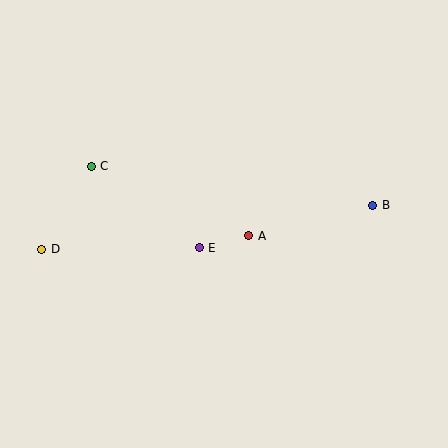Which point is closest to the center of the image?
Point A at (249, 236) is closest to the center.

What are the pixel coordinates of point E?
Point E is at (199, 248).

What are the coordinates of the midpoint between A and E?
The midpoint between A and E is at (224, 242).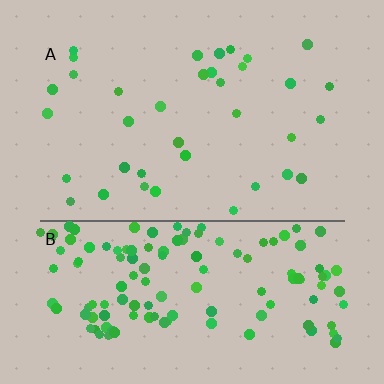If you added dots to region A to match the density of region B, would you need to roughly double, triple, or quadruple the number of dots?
Approximately quadruple.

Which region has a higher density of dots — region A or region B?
B (the bottom).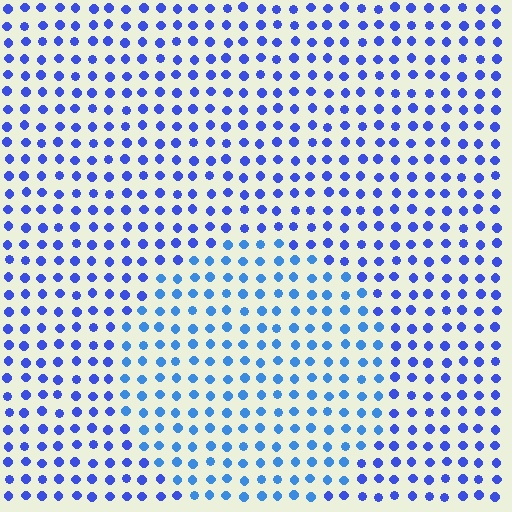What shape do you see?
I see a circle.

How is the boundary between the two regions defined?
The boundary is defined purely by a slight shift in hue (about 23 degrees). Spacing, size, and orientation are identical on both sides.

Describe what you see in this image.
The image is filled with small blue elements in a uniform arrangement. A circle-shaped region is visible where the elements are tinted to a slightly different hue, forming a subtle color boundary.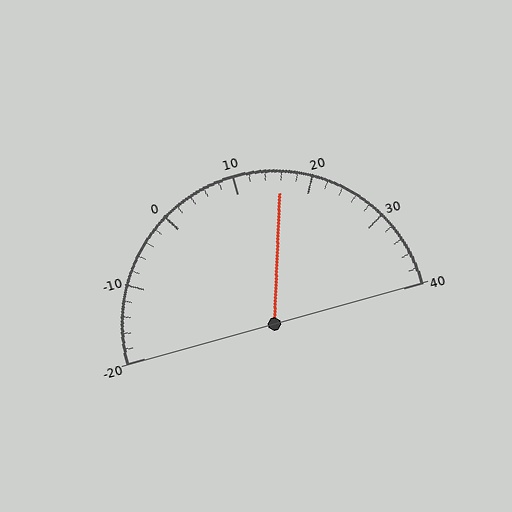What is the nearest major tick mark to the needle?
The nearest major tick mark is 20.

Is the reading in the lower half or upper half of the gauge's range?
The reading is in the upper half of the range (-20 to 40).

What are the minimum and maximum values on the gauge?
The gauge ranges from -20 to 40.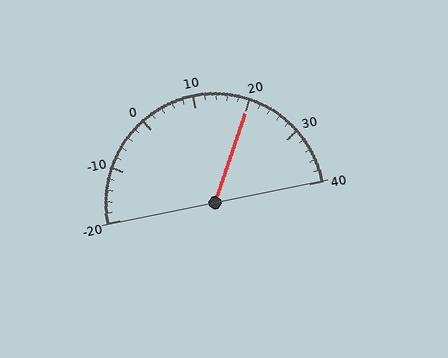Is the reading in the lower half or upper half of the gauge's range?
The reading is in the upper half of the range (-20 to 40).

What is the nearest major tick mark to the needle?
The nearest major tick mark is 20.